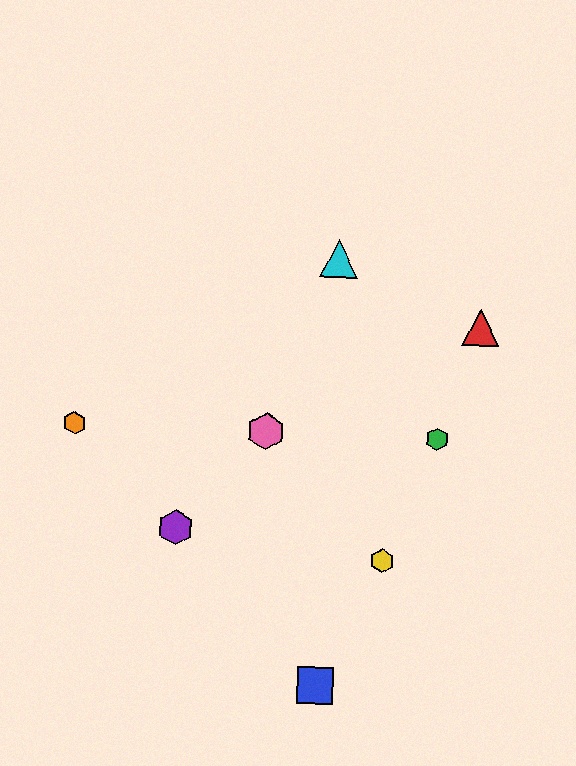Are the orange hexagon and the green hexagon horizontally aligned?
Yes, both are at y≈423.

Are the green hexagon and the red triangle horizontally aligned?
No, the green hexagon is at y≈439 and the red triangle is at y≈328.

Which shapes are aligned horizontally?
The green hexagon, the orange hexagon, the pink hexagon are aligned horizontally.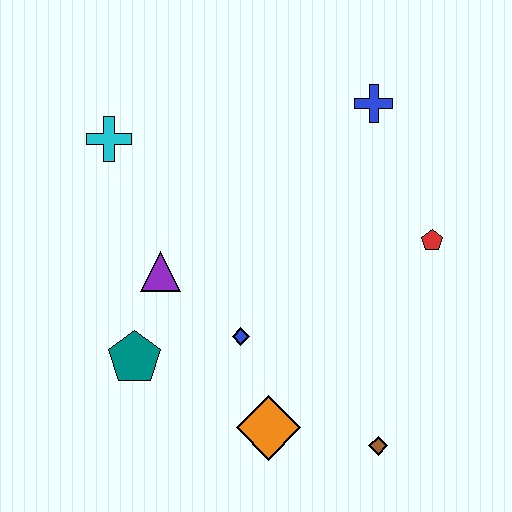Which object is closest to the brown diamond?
The orange diamond is closest to the brown diamond.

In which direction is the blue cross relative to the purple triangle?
The blue cross is to the right of the purple triangle.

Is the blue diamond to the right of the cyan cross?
Yes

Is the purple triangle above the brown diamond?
Yes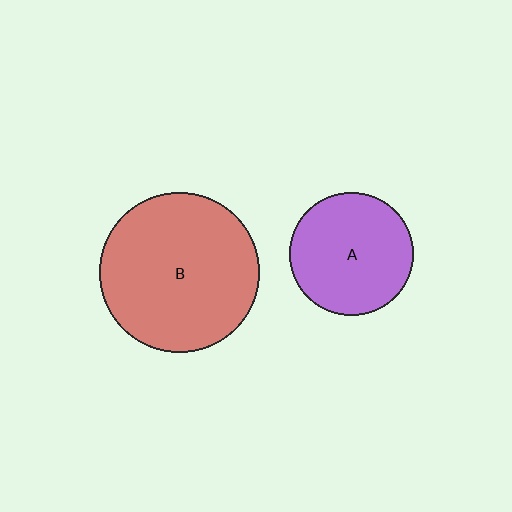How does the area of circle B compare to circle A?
Approximately 1.7 times.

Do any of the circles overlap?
No, none of the circles overlap.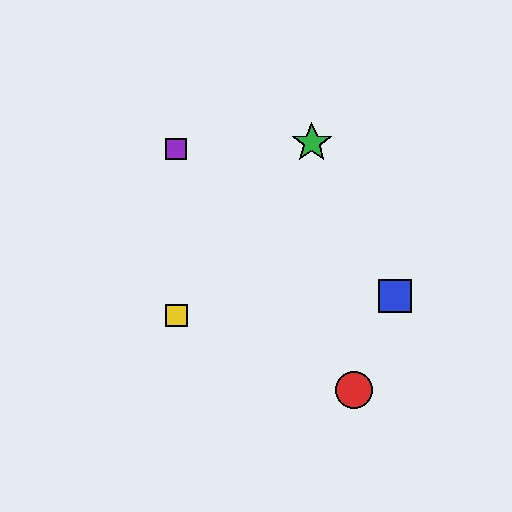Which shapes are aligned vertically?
The yellow square, the purple square are aligned vertically.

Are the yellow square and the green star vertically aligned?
No, the yellow square is at x≈176 and the green star is at x≈312.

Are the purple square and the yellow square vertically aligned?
Yes, both are at x≈176.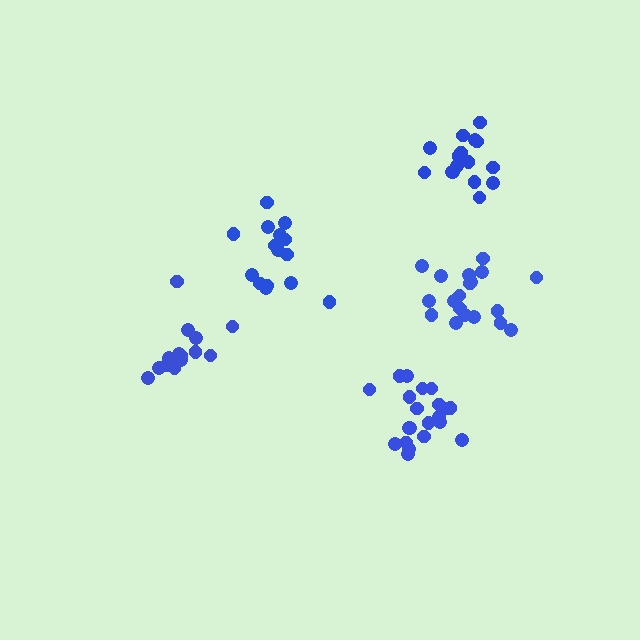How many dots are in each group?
Group 1: 19 dots, Group 2: 16 dots, Group 3: 21 dots, Group 4: 15 dots, Group 5: 15 dots (86 total).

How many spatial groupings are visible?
There are 5 spatial groupings.